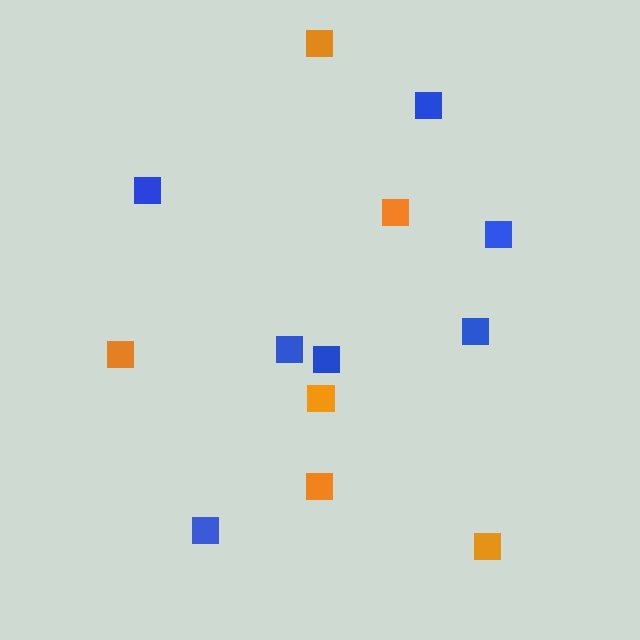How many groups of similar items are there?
There are 2 groups: one group of blue squares (7) and one group of orange squares (6).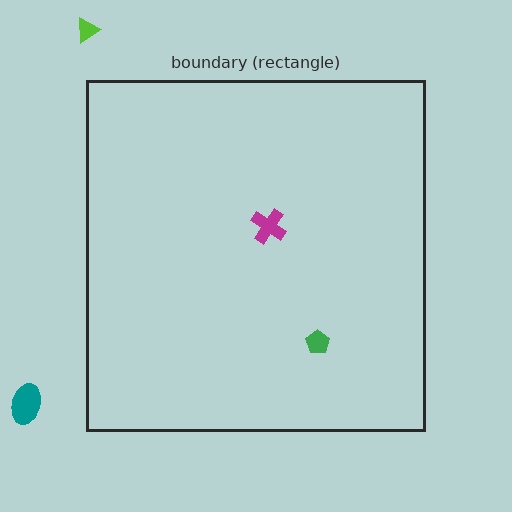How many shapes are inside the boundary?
2 inside, 2 outside.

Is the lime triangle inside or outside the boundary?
Outside.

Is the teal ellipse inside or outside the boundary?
Outside.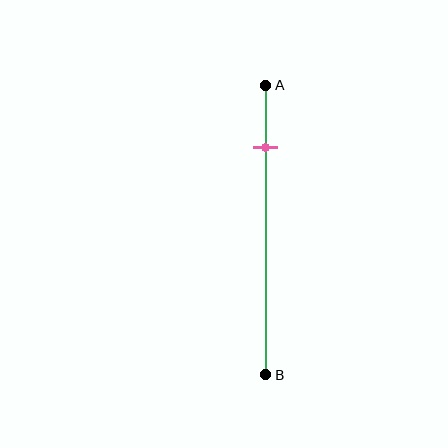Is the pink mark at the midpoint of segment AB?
No, the mark is at about 20% from A, not at the 50% midpoint.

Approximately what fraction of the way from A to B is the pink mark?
The pink mark is approximately 20% of the way from A to B.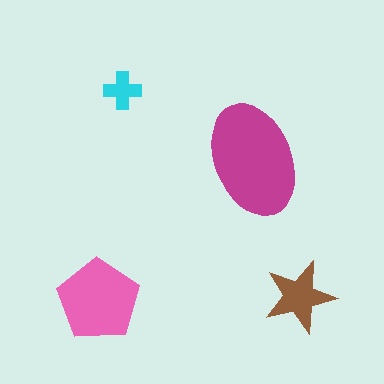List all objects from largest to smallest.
The magenta ellipse, the pink pentagon, the brown star, the cyan cross.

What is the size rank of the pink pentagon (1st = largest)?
2nd.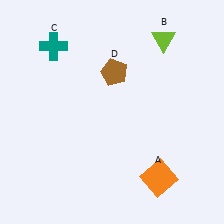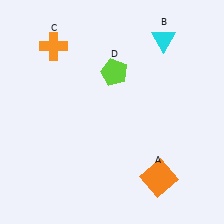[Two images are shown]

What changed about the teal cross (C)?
In Image 1, C is teal. In Image 2, it changed to orange.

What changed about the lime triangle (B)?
In Image 1, B is lime. In Image 2, it changed to cyan.